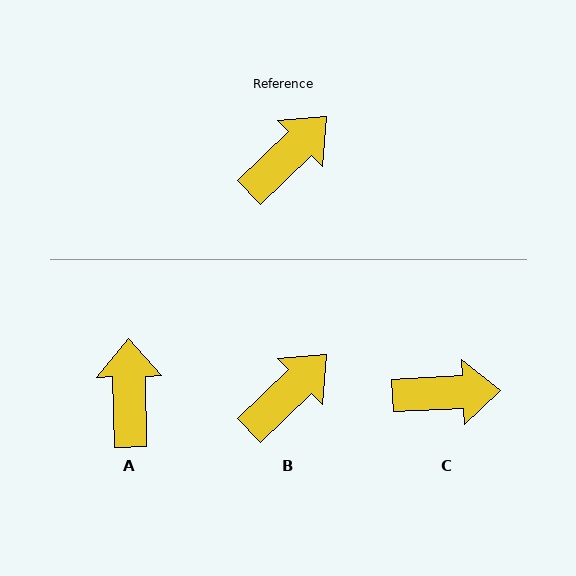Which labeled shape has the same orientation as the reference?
B.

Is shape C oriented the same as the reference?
No, it is off by about 41 degrees.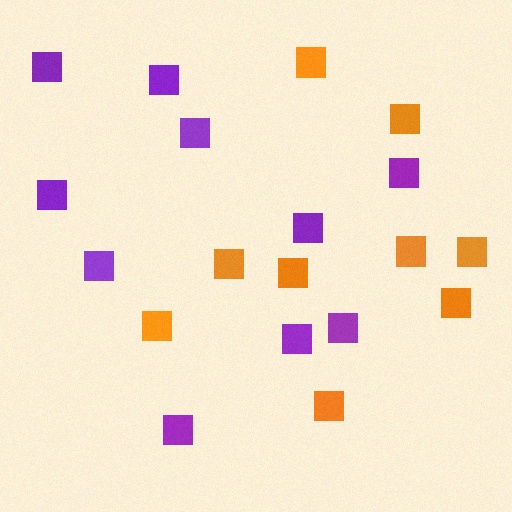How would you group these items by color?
There are 2 groups: one group of purple squares (10) and one group of orange squares (9).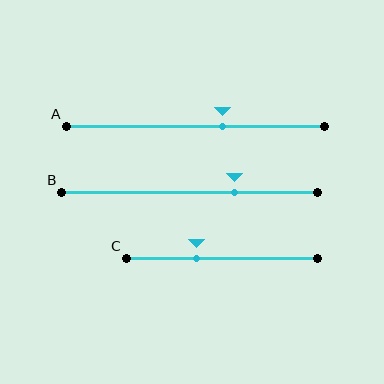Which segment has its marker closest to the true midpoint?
Segment A has its marker closest to the true midpoint.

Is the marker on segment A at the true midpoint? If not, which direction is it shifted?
No, the marker on segment A is shifted to the right by about 10% of the segment length.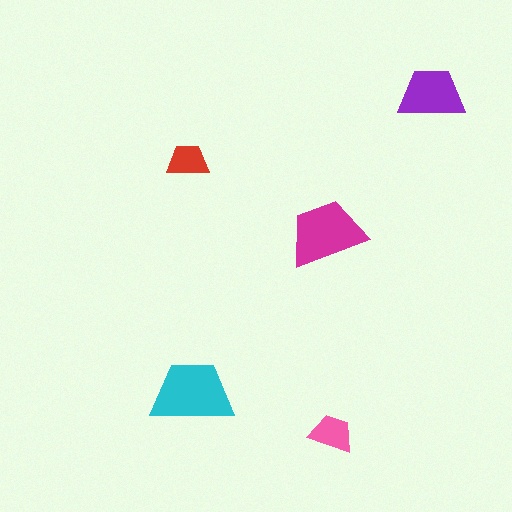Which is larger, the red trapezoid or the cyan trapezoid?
The cyan one.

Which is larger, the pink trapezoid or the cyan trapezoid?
The cyan one.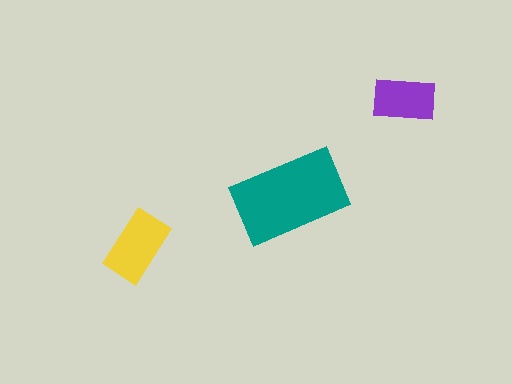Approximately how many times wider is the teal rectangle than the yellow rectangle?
About 1.5 times wider.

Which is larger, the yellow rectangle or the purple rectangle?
The yellow one.